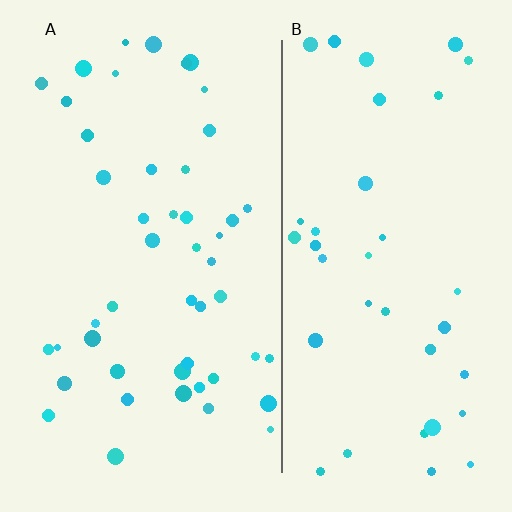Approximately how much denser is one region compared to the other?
Approximately 1.2× — region A over region B.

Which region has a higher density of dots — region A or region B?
A (the left).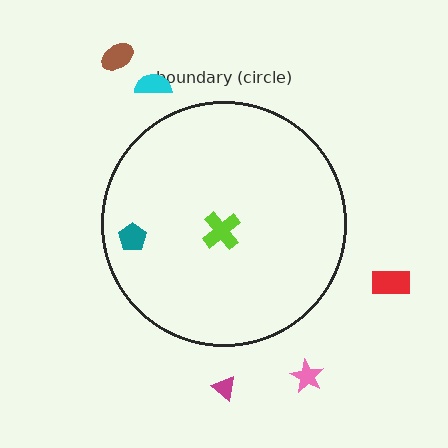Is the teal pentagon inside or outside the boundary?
Inside.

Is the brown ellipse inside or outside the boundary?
Outside.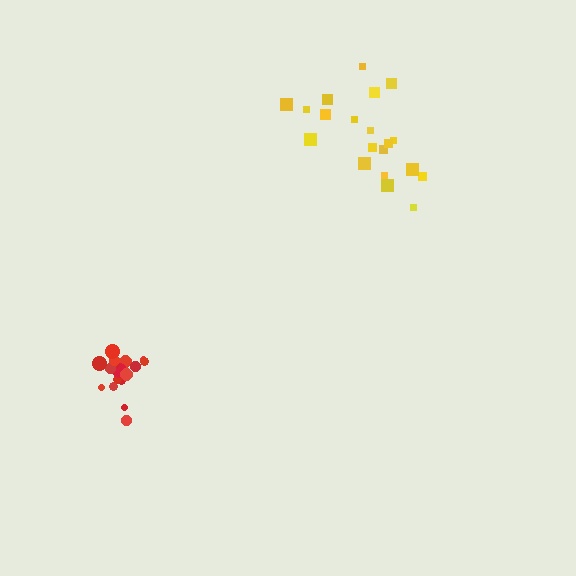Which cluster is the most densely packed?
Red.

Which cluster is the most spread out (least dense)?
Yellow.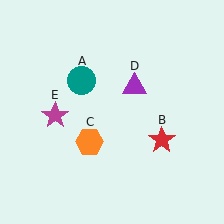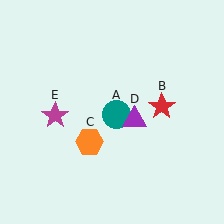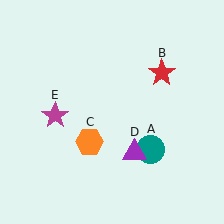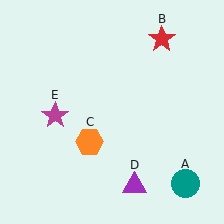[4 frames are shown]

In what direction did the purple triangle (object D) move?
The purple triangle (object D) moved down.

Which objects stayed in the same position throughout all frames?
Orange hexagon (object C) and magenta star (object E) remained stationary.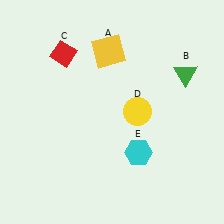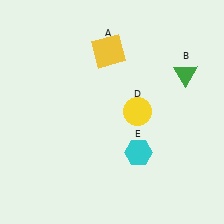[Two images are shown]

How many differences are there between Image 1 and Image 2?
There is 1 difference between the two images.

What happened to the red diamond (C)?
The red diamond (C) was removed in Image 2. It was in the top-left area of Image 1.